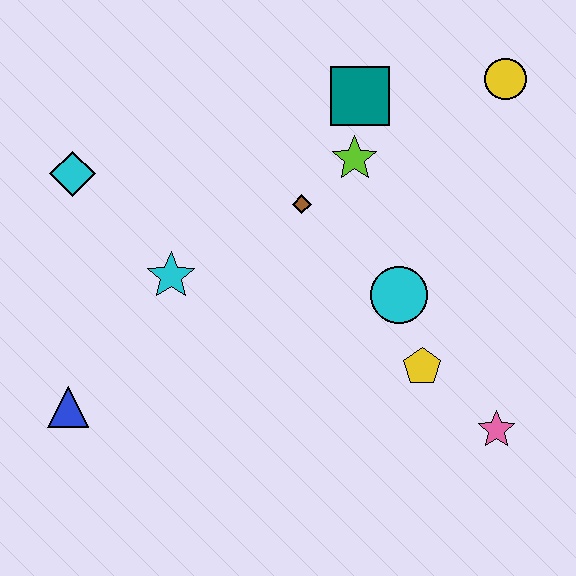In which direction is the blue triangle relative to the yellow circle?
The blue triangle is to the left of the yellow circle.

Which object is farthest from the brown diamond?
The blue triangle is farthest from the brown diamond.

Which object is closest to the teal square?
The lime star is closest to the teal square.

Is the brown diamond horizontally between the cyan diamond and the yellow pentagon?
Yes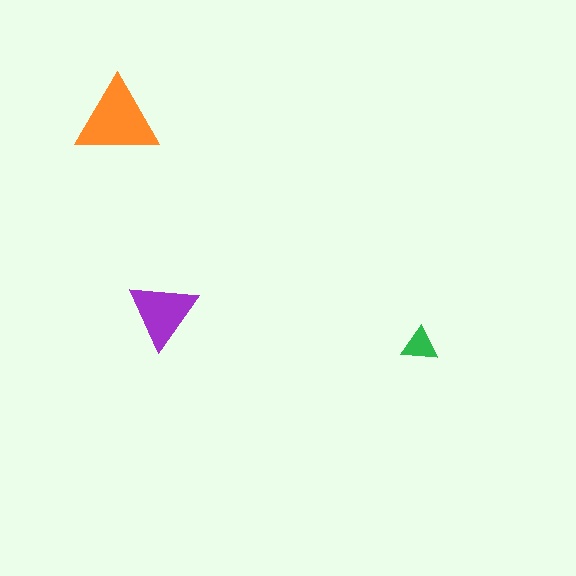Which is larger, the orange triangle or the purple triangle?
The orange one.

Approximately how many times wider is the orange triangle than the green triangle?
About 2.5 times wider.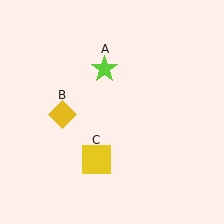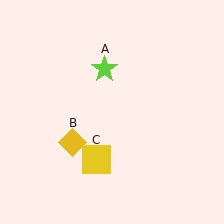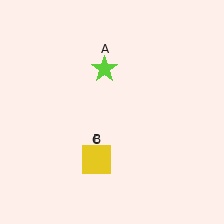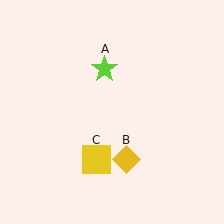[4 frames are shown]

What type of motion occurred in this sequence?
The yellow diamond (object B) rotated counterclockwise around the center of the scene.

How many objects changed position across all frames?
1 object changed position: yellow diamond (object B).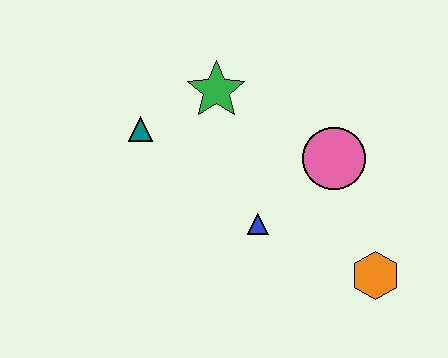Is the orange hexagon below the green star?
Yes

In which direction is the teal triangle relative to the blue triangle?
The teal triangle is to the left of the blue triangle.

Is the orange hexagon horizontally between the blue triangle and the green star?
No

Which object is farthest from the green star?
The orange hexagon is farthest from the green star.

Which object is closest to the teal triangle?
The green star is closest to the teal triangle.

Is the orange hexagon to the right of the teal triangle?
Yes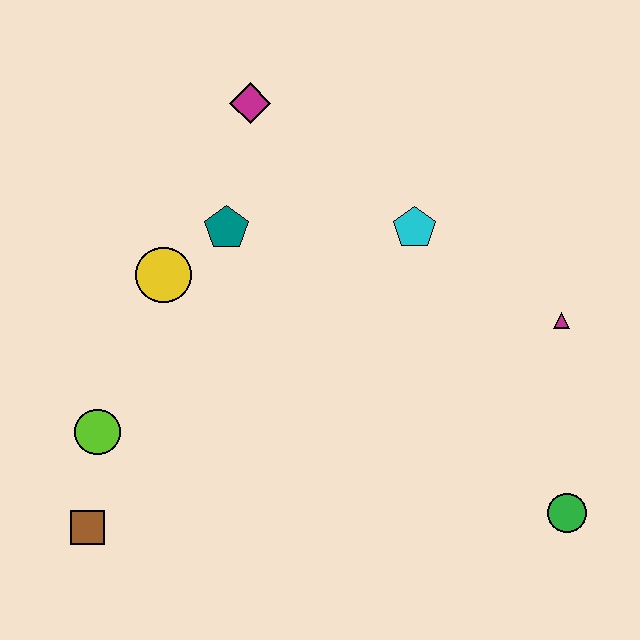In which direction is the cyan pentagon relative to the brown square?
The cyan pentagon is to the right of the brown square.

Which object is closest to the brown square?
The lime circle is closest to the brown square.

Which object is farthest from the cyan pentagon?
The brown square is farthest from the cyan pentagon.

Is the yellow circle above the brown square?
Yes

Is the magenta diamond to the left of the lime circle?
No